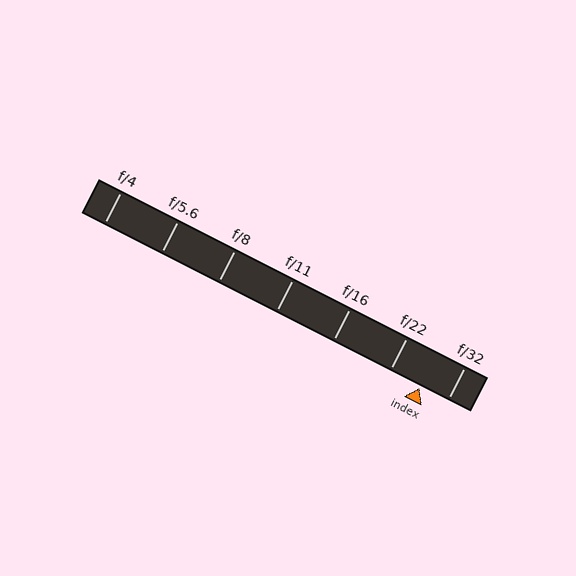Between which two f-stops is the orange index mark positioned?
The index mark is between f/22 and f/32.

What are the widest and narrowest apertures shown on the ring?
The widest aperture shown is f/4 and the narrowest is f/32.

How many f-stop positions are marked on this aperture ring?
There are 7 f-stop positions marked.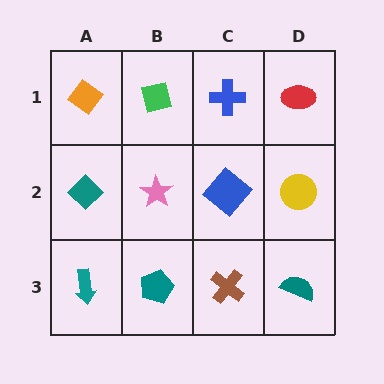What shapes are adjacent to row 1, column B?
A pink star (row 2, column B), an orange diamond (row 1, column A), a blue cross (row 1, column C).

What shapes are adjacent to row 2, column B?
A green square (row 1, column B), a teal pentagon (row 3, column B), a teal diamond (row 2, column A), a blue diamond (row 2, column C).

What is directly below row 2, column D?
A teal semicircle.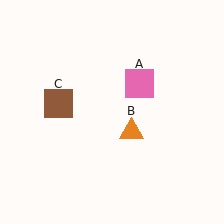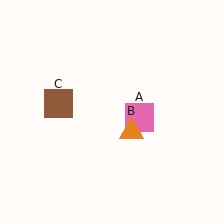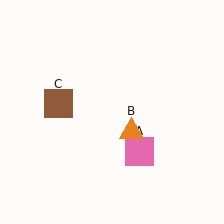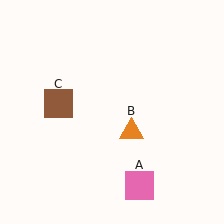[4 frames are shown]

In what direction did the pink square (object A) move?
The pink square (object A) moved down.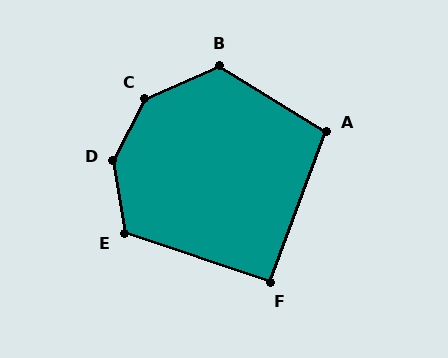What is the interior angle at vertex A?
Approximately 101 degrees (obtuse).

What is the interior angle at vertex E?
Approximately 118 degrees (obtuse).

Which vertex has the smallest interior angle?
F, at approximately 92 degrees.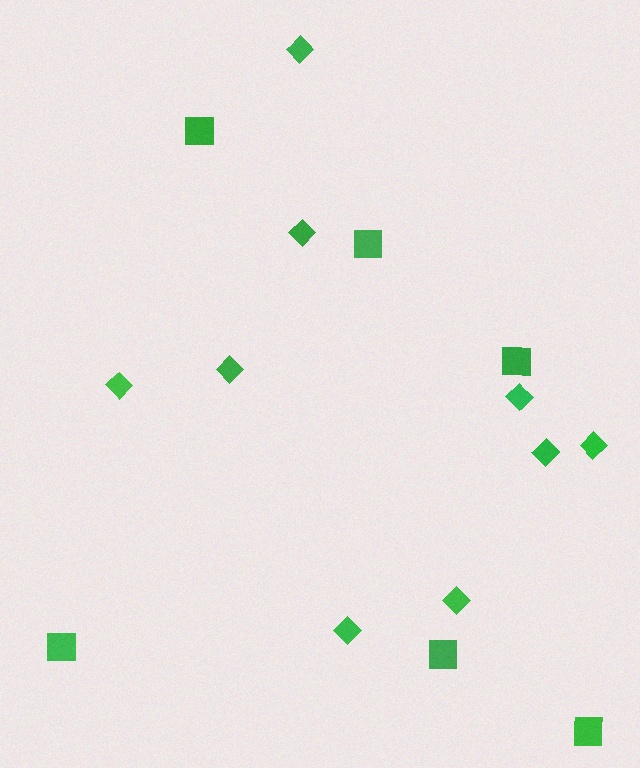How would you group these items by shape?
There are 2 groups: one group of squares (6) and one group of diamonds (9).